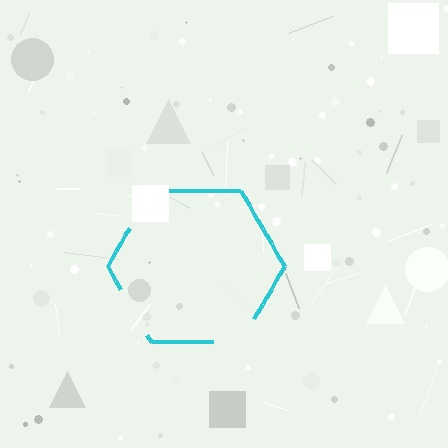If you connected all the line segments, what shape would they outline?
They would outline a hexagon.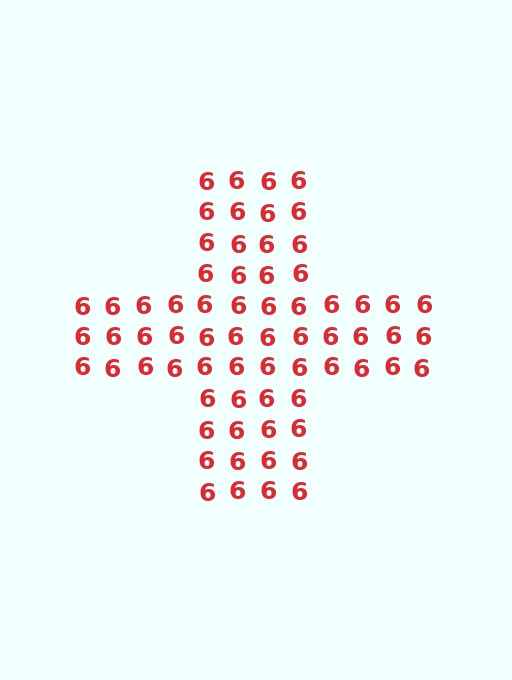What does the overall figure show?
The overall figure shows a cross.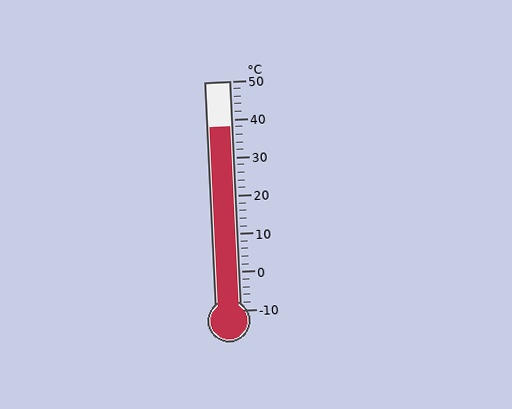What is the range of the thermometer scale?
The thermometer scale ranges from -10°C to 50°C.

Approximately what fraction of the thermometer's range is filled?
The thermometer is filled to approximately 80% of its range.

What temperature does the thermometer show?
The thermometer shows approximately 38°C.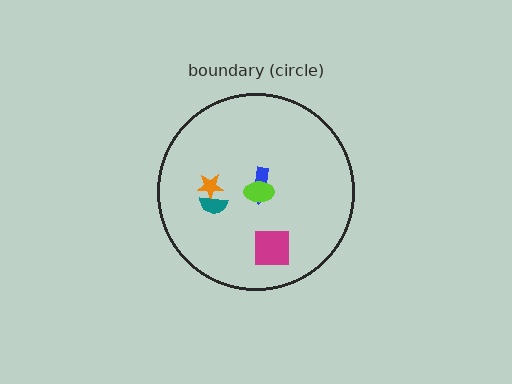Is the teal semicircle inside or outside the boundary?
Inside.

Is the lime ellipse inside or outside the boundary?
Inside.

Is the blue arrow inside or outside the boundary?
Inside.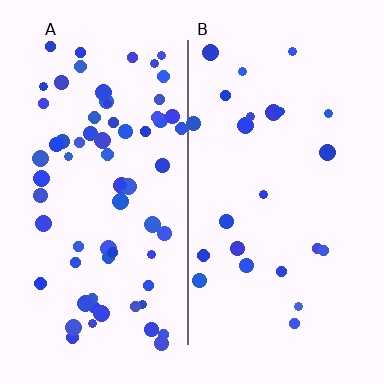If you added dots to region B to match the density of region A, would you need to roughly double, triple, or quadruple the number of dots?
Approximately triple.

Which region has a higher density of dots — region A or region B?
A (the left).